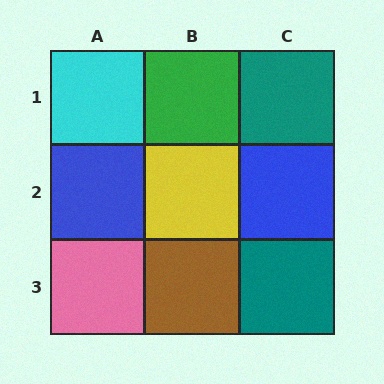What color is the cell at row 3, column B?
Brown.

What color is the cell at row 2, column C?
Blue.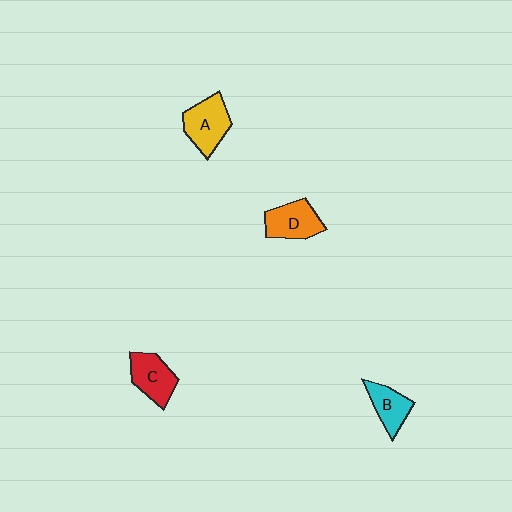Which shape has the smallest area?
Shape B (cyan).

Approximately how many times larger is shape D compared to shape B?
Approximately 1.2 times.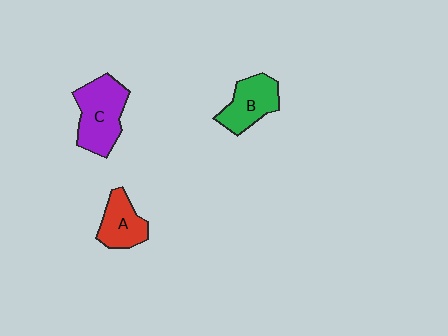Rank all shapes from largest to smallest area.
From largest to smallest: C (purple), B (green), A (red).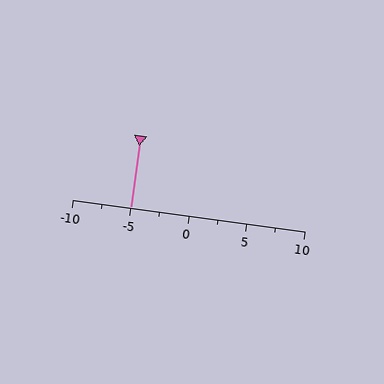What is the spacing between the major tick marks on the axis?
The major ticks are spaced 5 apart.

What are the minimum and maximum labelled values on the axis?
The axis runs from -10 to 10.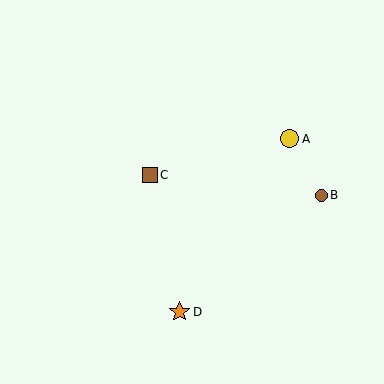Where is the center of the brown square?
The center of the brown square is at (150, 175).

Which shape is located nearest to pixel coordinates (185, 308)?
The orange star (labeled D) at (179, 312) is nearest to that location.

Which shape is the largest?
The orange star (labeled D) is the largest.